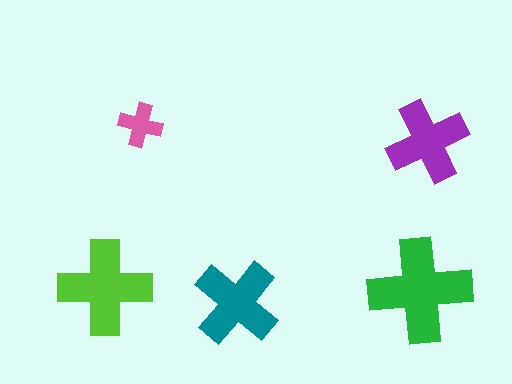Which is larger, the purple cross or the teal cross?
The teal one.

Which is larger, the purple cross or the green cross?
The green one.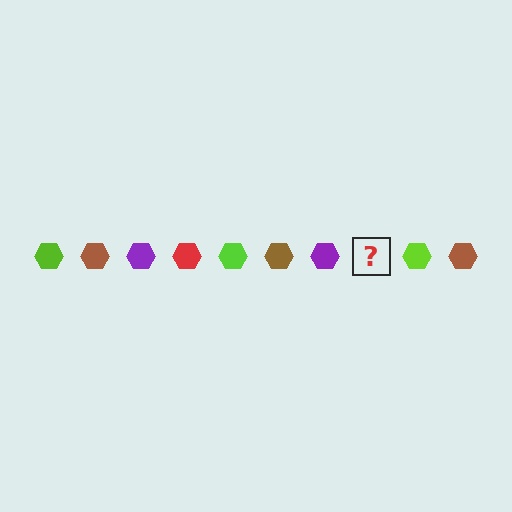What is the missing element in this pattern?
The missing element is a red hexagon.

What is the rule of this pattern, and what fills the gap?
The rule is that the pattern cycles through lime, brown, purple, red hexagons. The gap should be filled with a red hexagon.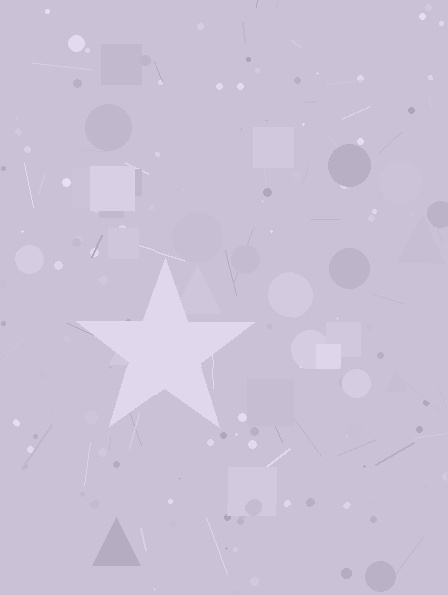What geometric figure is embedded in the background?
A star is embedded in the background.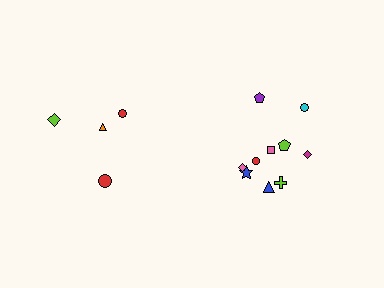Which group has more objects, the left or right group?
The right group.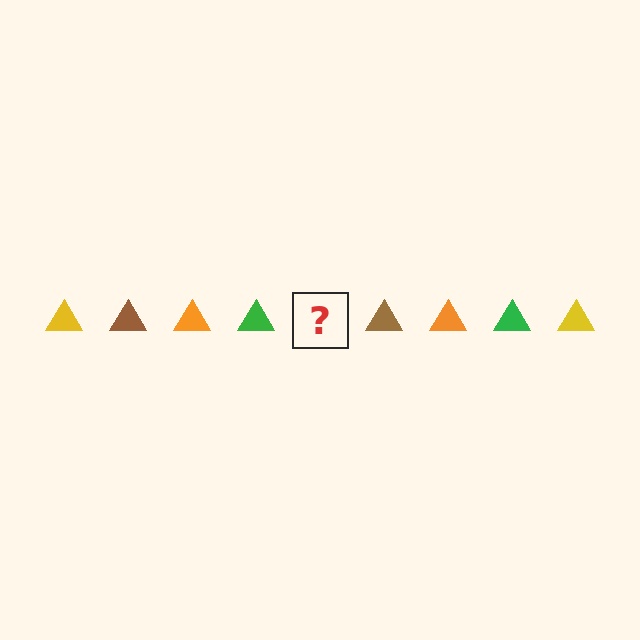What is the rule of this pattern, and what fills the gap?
The rule is that the pattern cycles through yellow, brown, orange, green triangles. The gap should be filled with a yellow triangle.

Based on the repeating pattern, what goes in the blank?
The blank should be a yellow triangle.